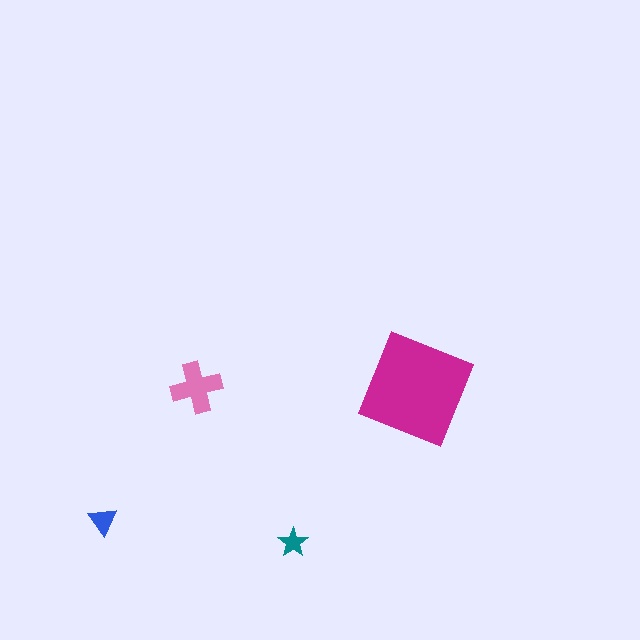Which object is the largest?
The magenta square.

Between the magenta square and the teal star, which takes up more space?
The magenta square.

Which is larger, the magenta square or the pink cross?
The magenta square.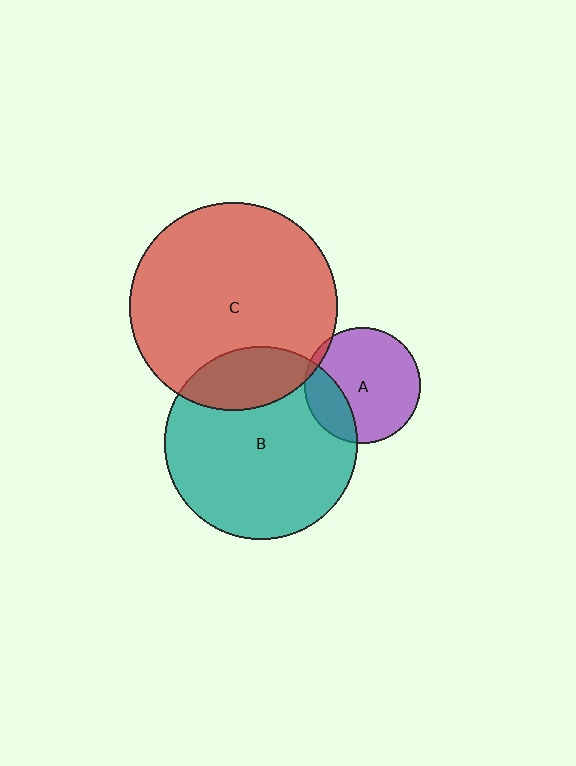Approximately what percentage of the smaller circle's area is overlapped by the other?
Approximately 25%.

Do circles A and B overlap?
Yes.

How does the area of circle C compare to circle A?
Approximately 3.2 times.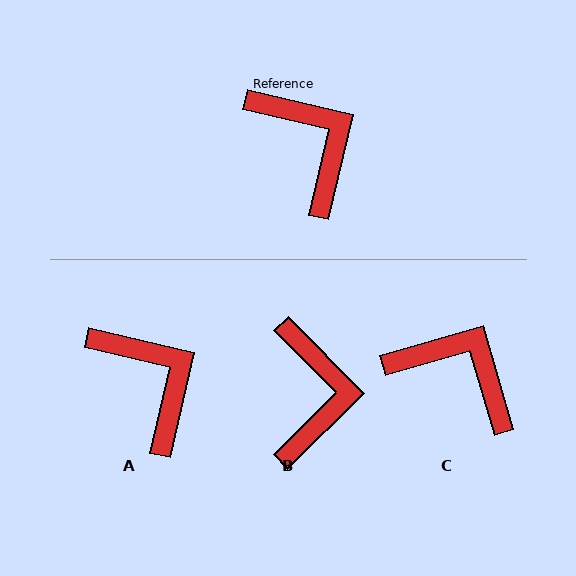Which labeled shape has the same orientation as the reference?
A.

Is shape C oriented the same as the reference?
No, it is off by about 29 degrees.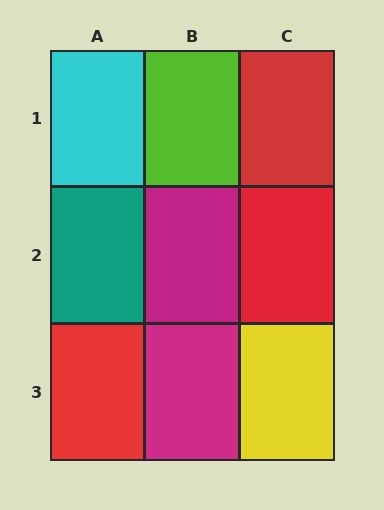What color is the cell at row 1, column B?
Lime.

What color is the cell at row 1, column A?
Cyan.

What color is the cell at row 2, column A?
Teal.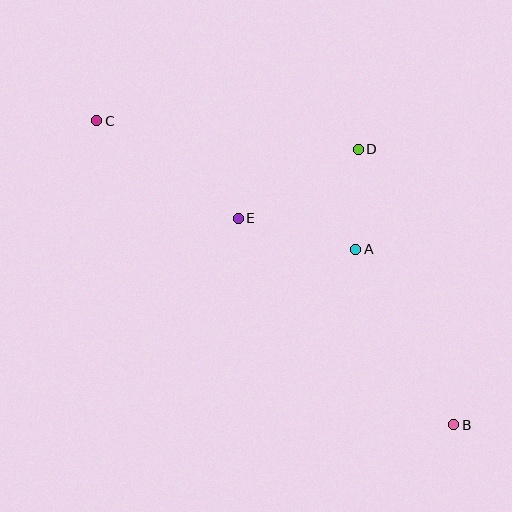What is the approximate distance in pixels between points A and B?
The distance between A and B is approximately 201 pixels.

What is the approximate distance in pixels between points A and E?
The distance between A and E is approximately 121 pixels.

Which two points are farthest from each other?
Points B and C are farthest from each other.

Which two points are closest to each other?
Points A and D are closest to each other.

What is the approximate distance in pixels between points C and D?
The distance between C and D is approximately 263 pixels.